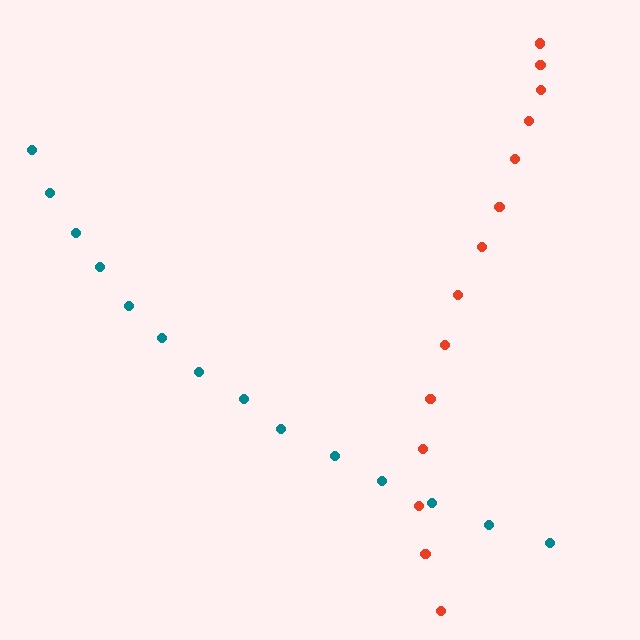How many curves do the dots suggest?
There are 2 distinct paths.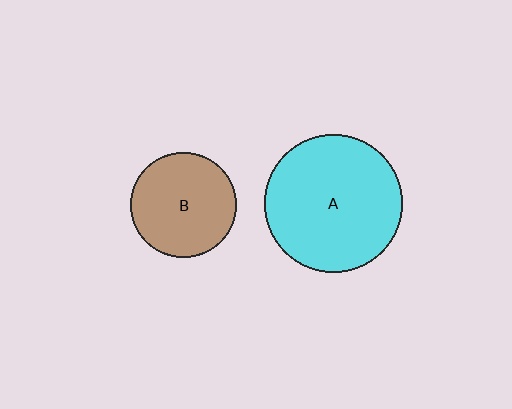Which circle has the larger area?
Circle A (cyan).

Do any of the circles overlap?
No, none of the circles overlap.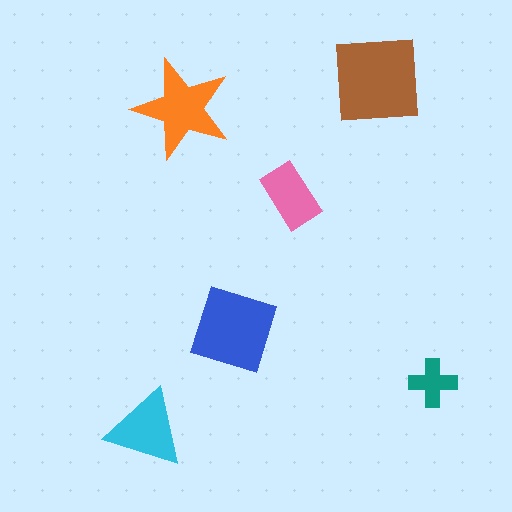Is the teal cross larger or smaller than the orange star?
Smaller.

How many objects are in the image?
There are 6 objects in the image.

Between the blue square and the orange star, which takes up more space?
The blue square.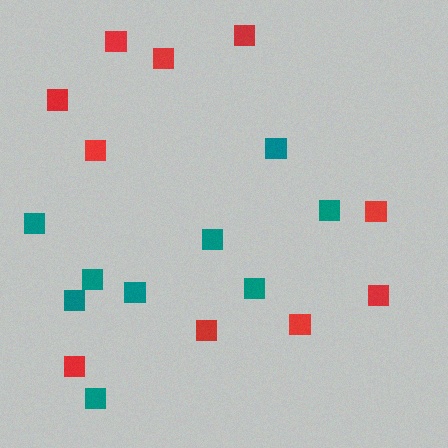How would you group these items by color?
There are 2 groups: one group of red squares (10) and one group of teal squares (9).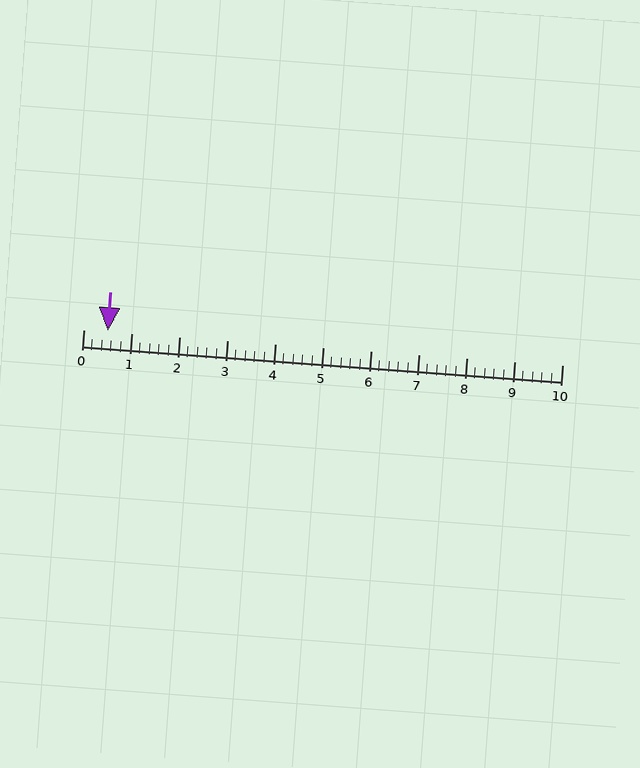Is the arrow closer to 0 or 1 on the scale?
The arrow is closer to 1.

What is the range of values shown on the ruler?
The ruler shows values from 0 to 10.